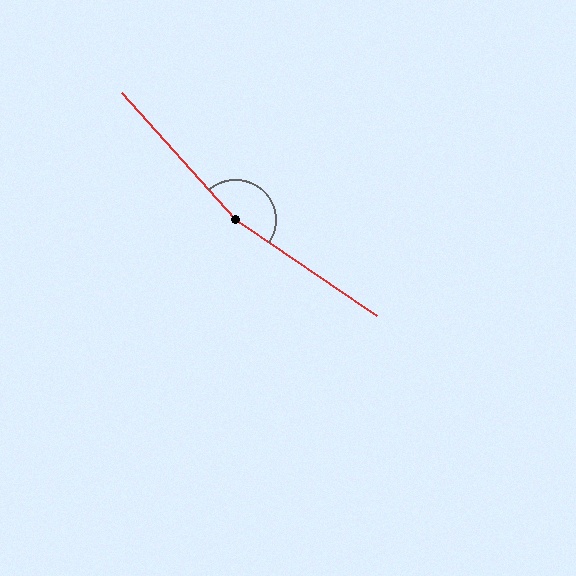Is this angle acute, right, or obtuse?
It is obtuse.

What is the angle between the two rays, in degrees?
Approximately 166 degrees.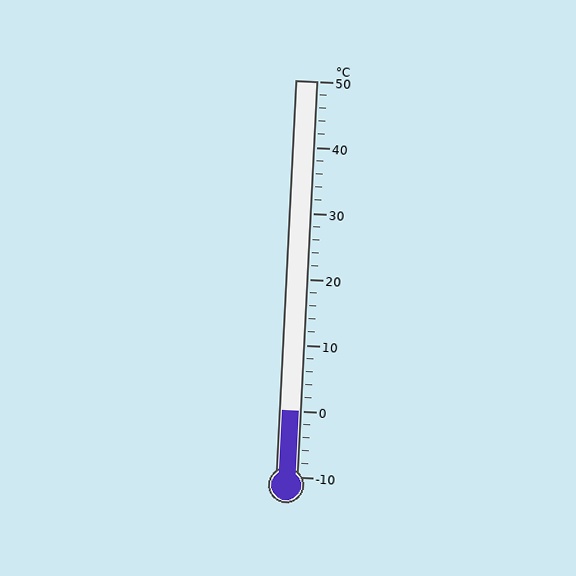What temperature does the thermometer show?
The thermometer shows approximately 0°C.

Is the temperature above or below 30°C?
The temperature is below 30°C.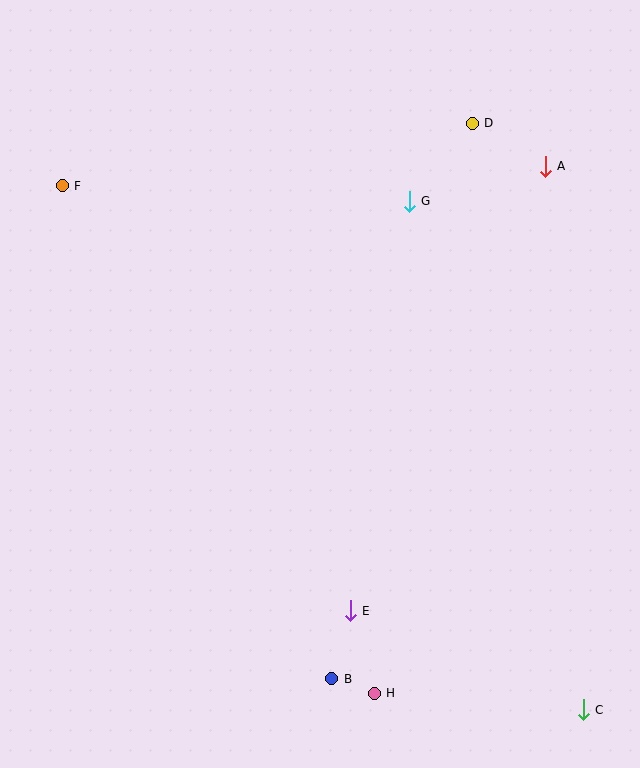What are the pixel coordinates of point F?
Point F is at (62, 186).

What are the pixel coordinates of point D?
Point D is at (472, 123).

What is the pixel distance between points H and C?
The distance between H and C is 210 pixels.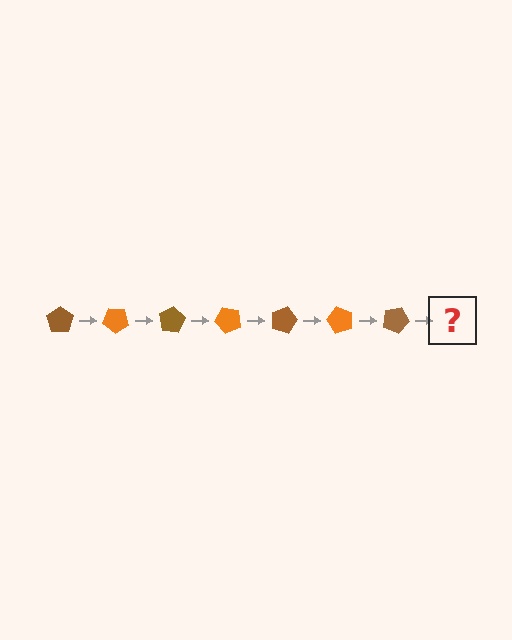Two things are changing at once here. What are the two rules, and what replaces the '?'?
The two rules are that it rotates 40 degrees each step and the color cycles through brown and orange. The '?' should be an orange pentagon, rotated 280 degrees from the start.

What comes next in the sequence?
The next element should be an orange pentagon, rotated 280 degrees from the start.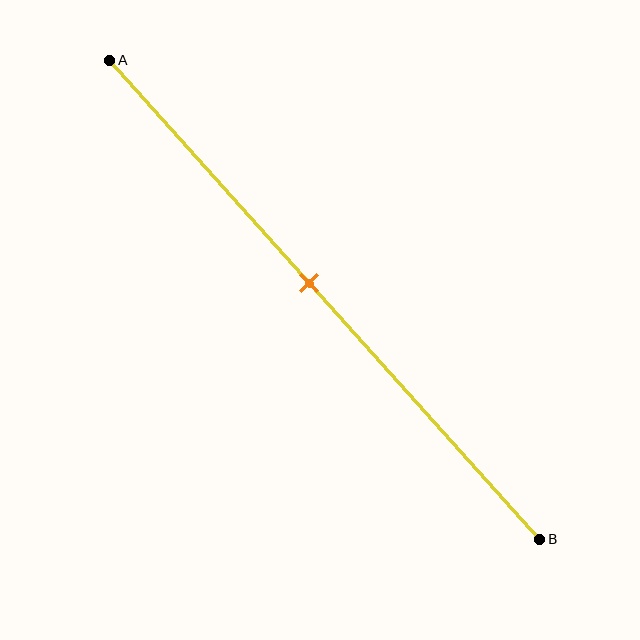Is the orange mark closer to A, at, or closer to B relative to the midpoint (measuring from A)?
The orange mark is closer to point A than the midpoint of segment AB.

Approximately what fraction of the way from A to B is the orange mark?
The orange mark is approximately 45% of the way from A to B.